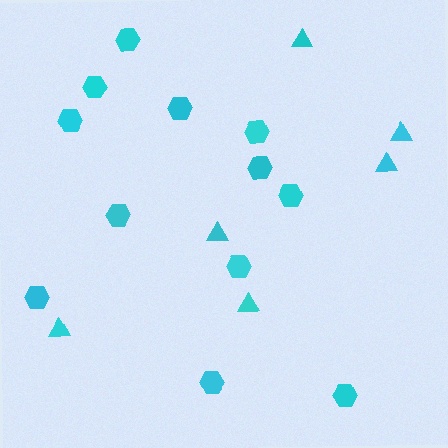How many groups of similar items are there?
There are 2 groups: one group of triangles (6) and one group of hexagons (12).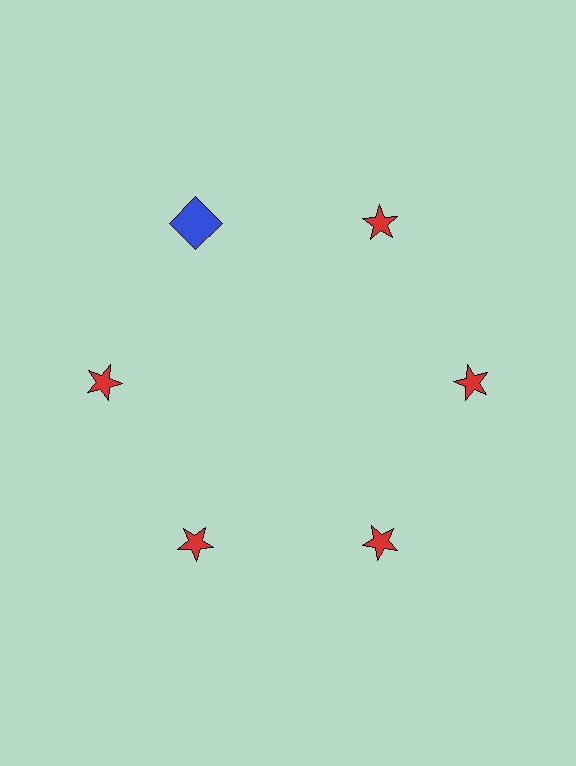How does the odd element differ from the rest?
It differs in both color (blue instead of red) and shape (square instead of star).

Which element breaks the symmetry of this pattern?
The blue square at roughly the 11 o'clock position breaks the symmetry. All other shapes are red stars.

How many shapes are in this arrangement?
There are 6 shapes arranged in a ring pattern.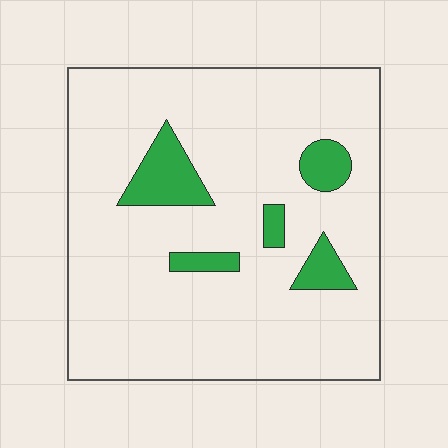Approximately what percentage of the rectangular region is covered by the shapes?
Approximately 10%.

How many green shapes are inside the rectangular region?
5.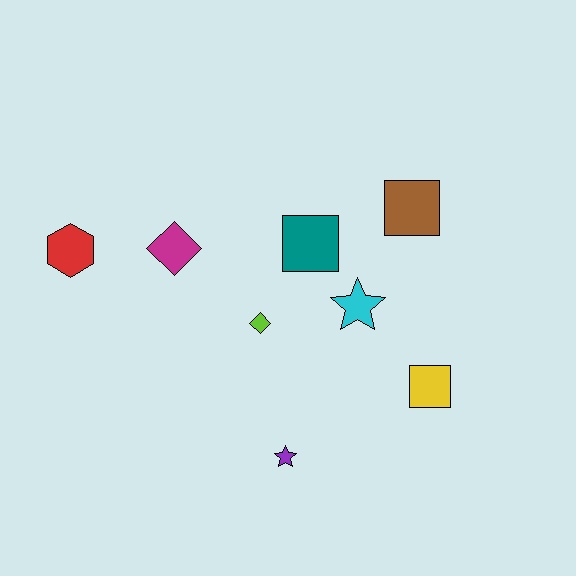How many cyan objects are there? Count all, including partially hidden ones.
There is 1 cyan object.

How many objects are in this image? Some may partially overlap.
There are 8 objects.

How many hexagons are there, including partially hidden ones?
There is 1 hexagon.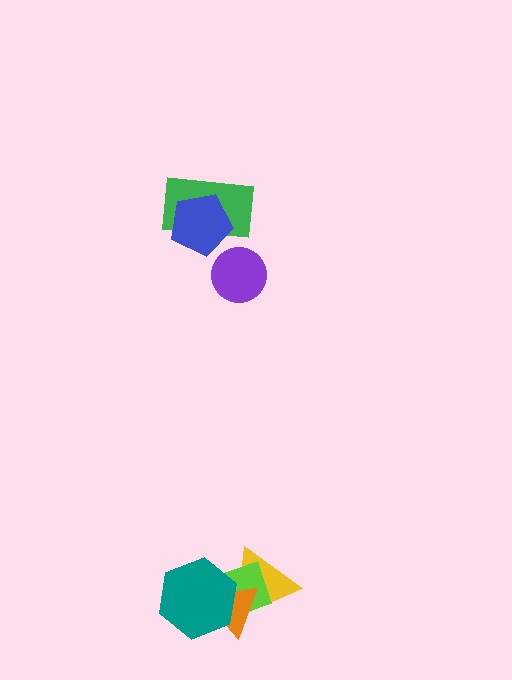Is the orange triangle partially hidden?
Yes, it is partially covered by another shape.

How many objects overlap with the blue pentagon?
1 object overlaps with the blue pentagon.